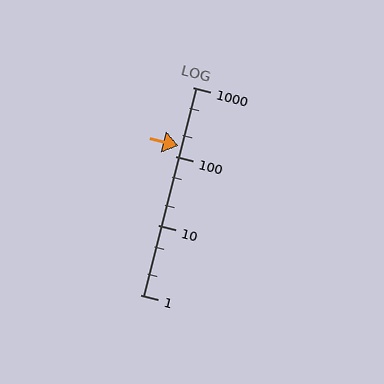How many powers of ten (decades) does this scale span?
The scale spans 3 decades, from 1 to 1000.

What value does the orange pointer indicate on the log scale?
The pointer indicates approximately 140.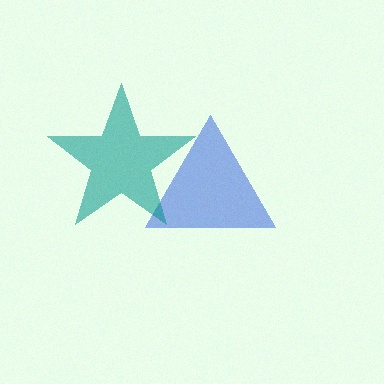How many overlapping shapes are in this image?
There are 2 overlapping shapes in the image.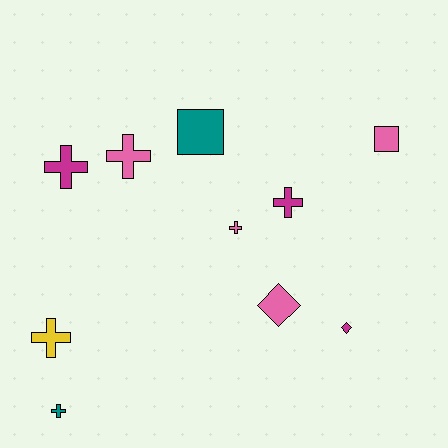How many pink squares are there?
There is 1 pink square.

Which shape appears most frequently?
Cross, with 6 objects.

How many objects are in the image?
There are 10 objects.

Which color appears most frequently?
Pink, with 4 objects.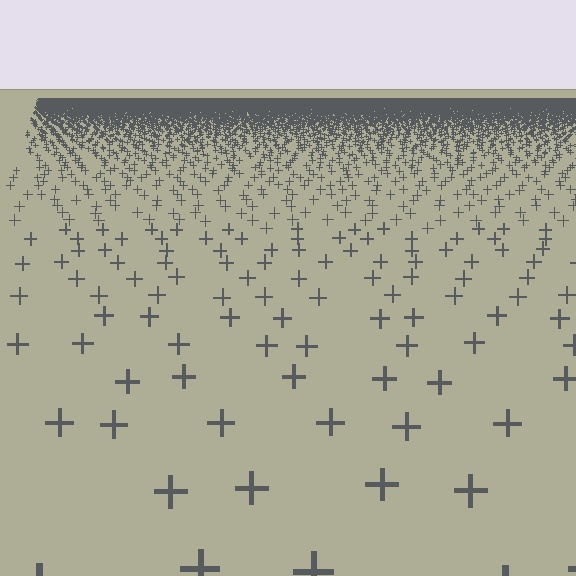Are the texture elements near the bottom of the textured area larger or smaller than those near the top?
Larger. Near the bottom, elements are closer to the viewer and appear at a bigger on-screen size.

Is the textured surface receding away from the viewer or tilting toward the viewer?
The surface is receding away from the viewer. Texture elements get smaller and denser toward the top.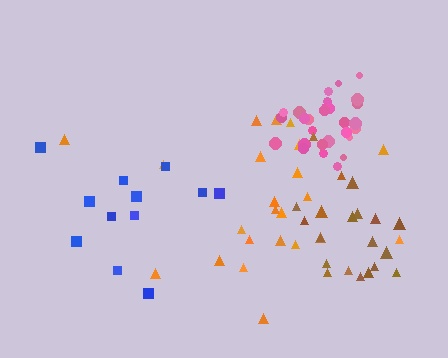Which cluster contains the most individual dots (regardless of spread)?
Pink (28).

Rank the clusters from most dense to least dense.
pink, brown, blue, orange.